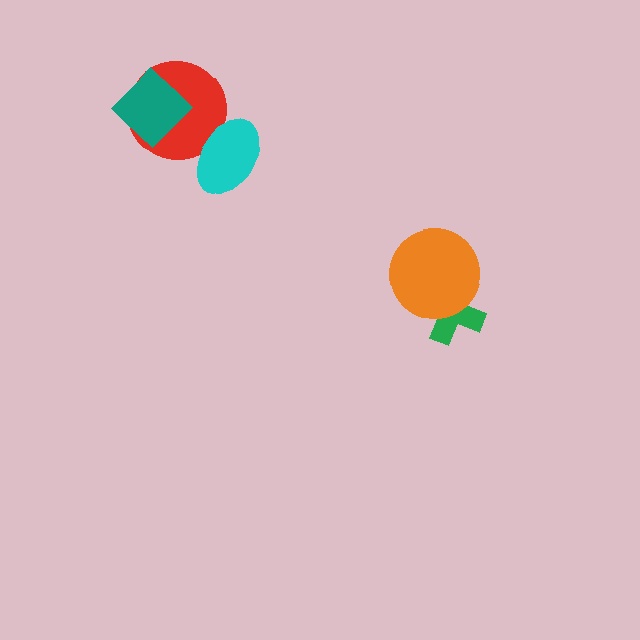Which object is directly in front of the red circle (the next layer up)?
The teal diamond is directly in front of the red circle.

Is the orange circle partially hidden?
No, no other shape covers it.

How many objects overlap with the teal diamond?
1 object overlaps with the teal diamond.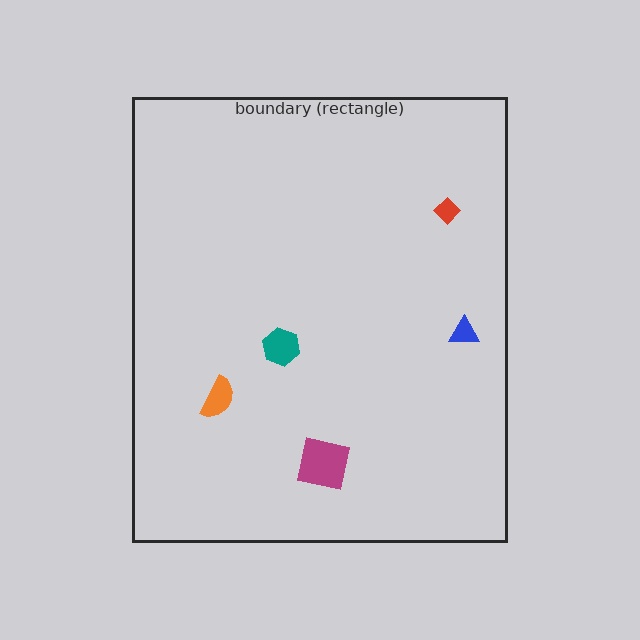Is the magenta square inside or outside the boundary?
Inside.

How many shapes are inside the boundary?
5 inside, 0 outside.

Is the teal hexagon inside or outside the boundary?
Inside.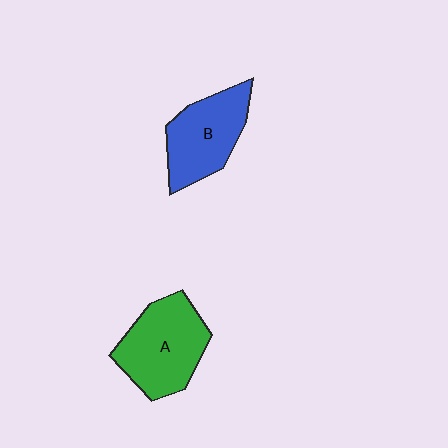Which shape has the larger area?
Shape A (green).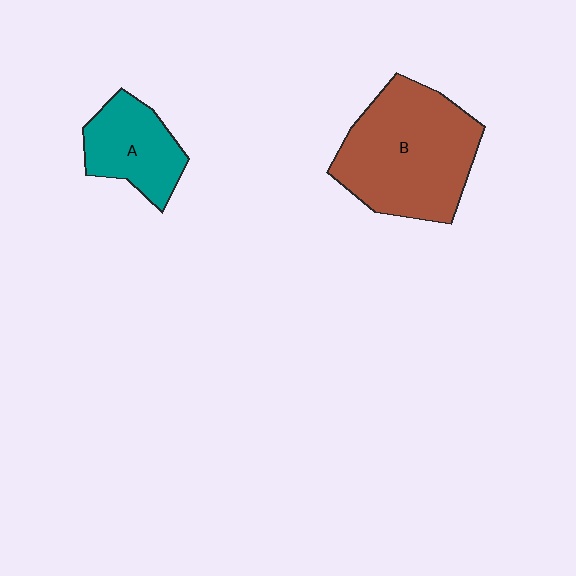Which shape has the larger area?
Shape B (brown).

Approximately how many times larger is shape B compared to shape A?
Approximately 2.0 times.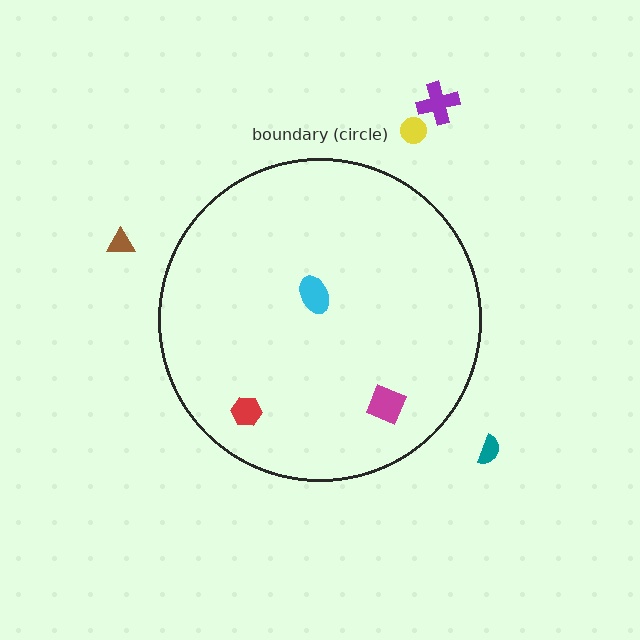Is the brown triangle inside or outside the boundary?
Outside.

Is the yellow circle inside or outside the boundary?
Outside.